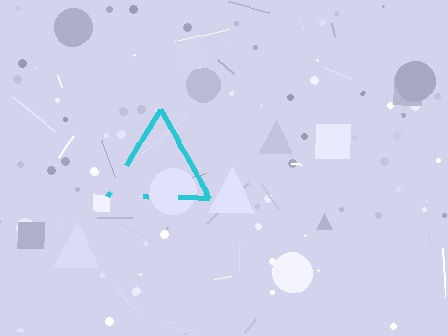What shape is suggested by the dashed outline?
The dashed outline suggests a triangle.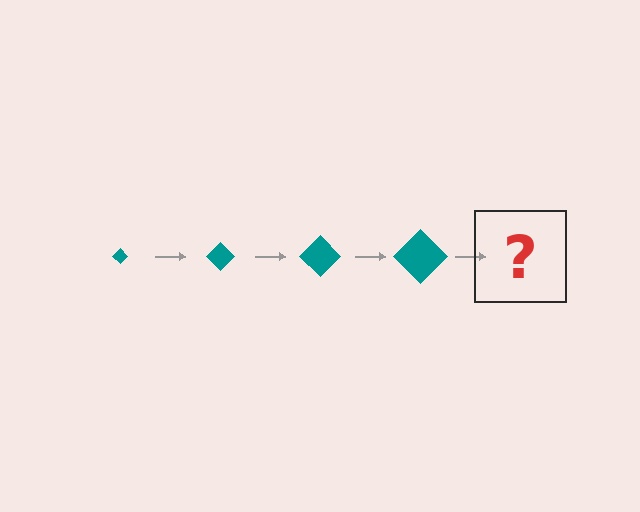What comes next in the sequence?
The next element should be a teal diamond, larger than the previous one.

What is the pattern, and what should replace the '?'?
The pattern is that the diamond gets progressively larger each step. The '?' should be a teal diamond, larger than the previous one.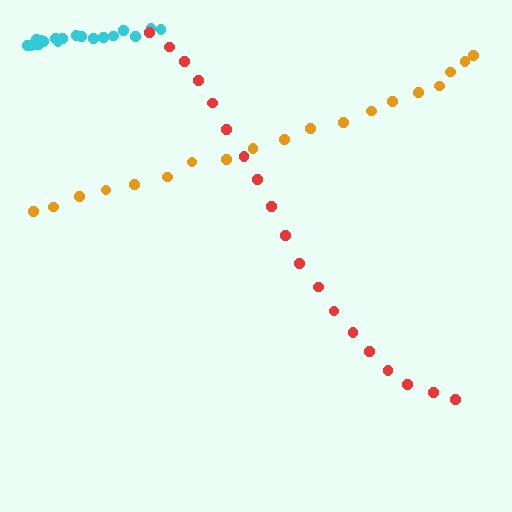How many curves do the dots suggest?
There are 3 distinct paths.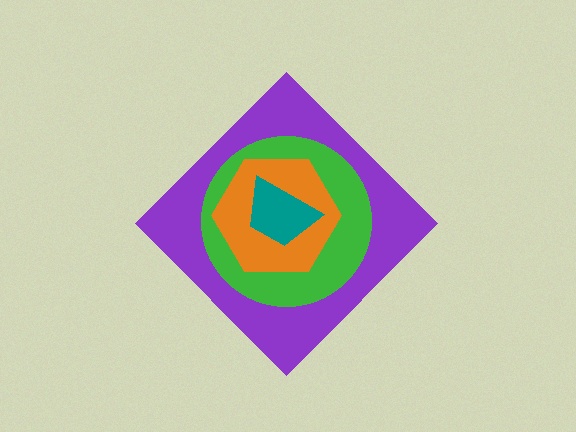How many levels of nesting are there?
4.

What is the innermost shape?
The teal trapezoid.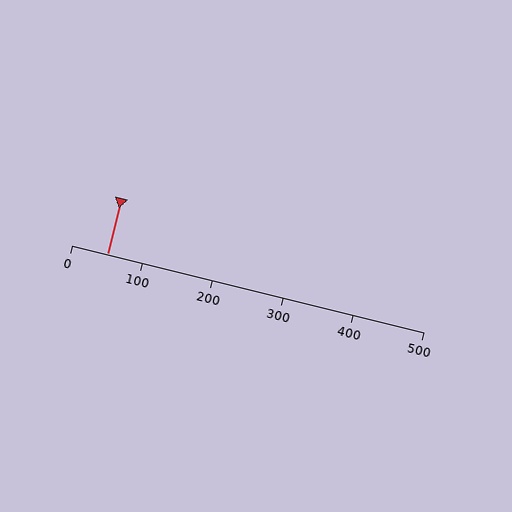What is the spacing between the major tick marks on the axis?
The major ticks are spaced 100 apart.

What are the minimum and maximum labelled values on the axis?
The axis runs from 0 to 500.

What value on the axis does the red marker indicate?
The marker indicates approximately 50.